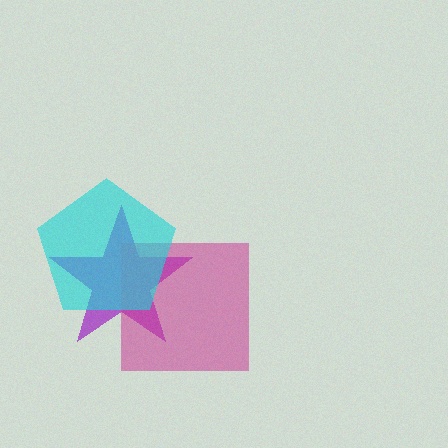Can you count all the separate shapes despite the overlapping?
Yes, there are 3 separate shapes.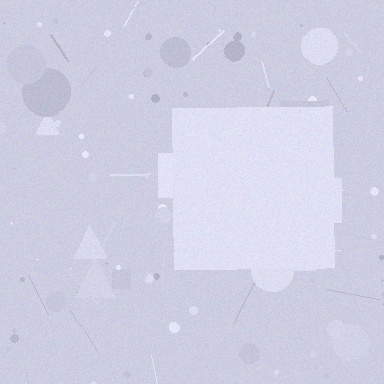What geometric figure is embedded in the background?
A square is embedded in the background.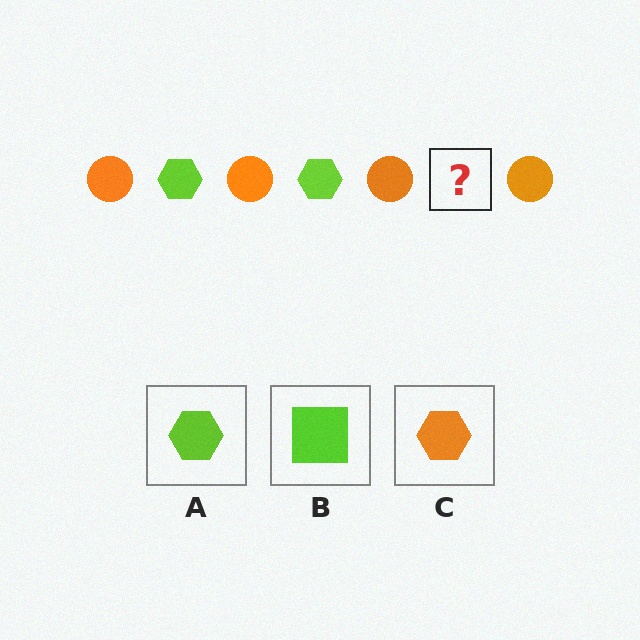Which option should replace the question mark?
Option A.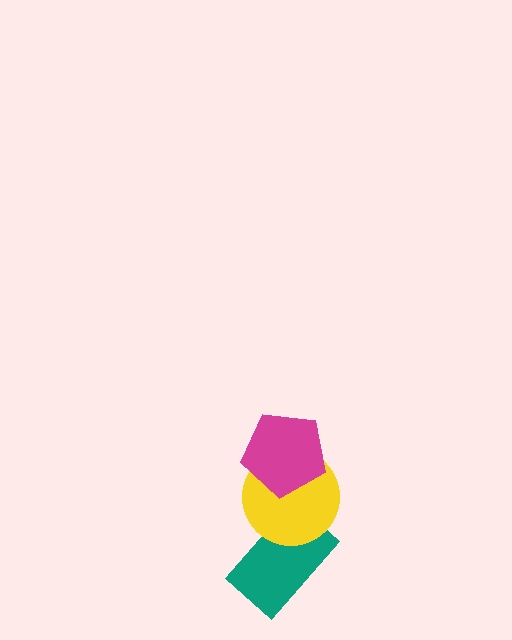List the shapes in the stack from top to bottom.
From top to bottom: the magenta pentagon, the yellow circle, the teal rectangle.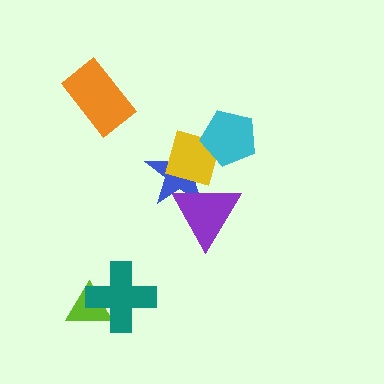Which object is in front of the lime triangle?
The teal cross is in front of the lime triangle.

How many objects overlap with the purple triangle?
2 objects overlap with the purple triangle.